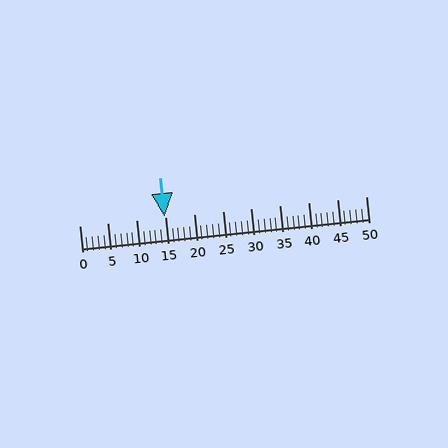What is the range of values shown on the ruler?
The ruler shows values from 0 to 50.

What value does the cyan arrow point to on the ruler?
The cyan arrow points to approximately 15.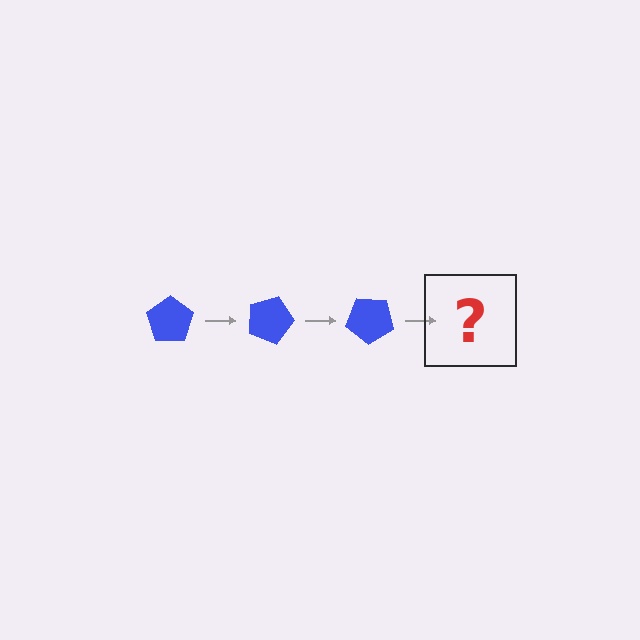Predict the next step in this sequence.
The next step is a blue pentagon rotated 60 degrees.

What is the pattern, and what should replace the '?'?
The pattern is that the pentagon rotates 20 degrees each step. The '?' should be a blue pentagon rotated 60 degrees.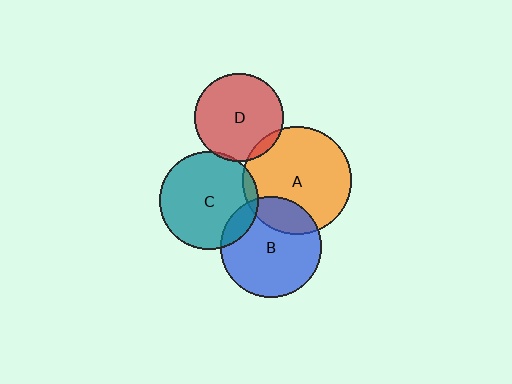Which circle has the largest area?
Circle A (orange).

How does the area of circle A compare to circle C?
Approximately 1.2 times.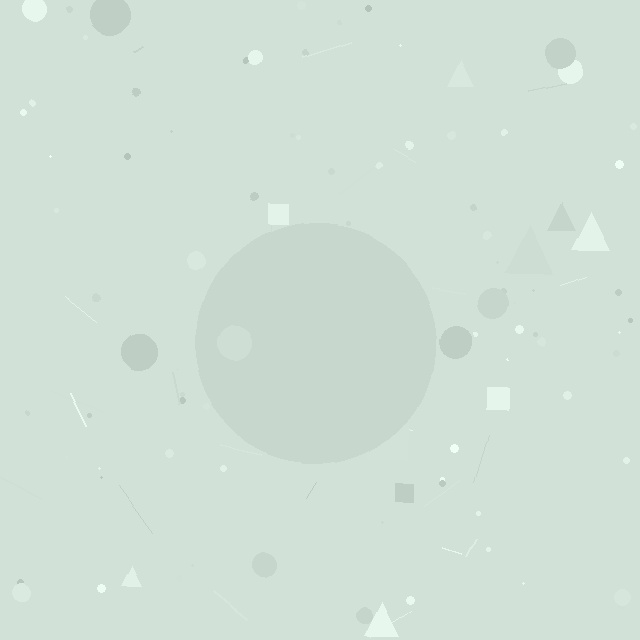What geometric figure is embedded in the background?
A circle is embedded in the background.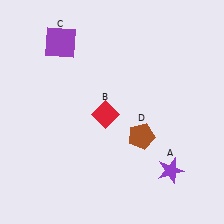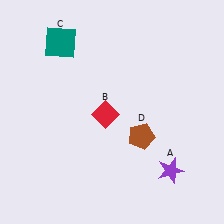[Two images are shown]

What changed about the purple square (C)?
In Image 1, C is purple. In Image 2, it changed to teal.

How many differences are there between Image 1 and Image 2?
There is 1 difference between the two images.